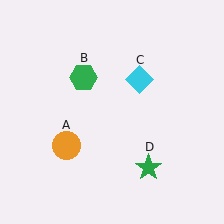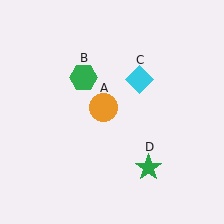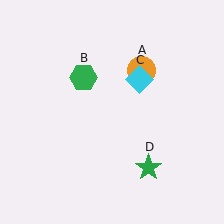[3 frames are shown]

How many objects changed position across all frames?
1 object changed position: orange circle (object A).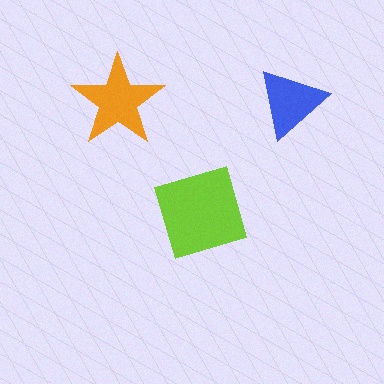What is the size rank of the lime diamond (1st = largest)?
1st.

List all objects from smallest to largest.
The blue triangle, the orange star, the lime diamond.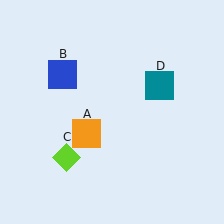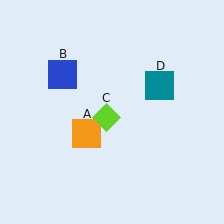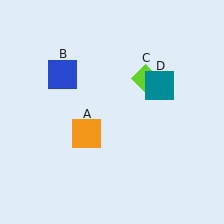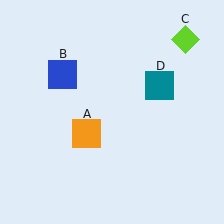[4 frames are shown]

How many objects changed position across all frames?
1 object changed position: lime diamond (object C).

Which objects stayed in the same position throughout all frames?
Orange square (object A) and blue square (object B) and teal square (object D) remained stationary.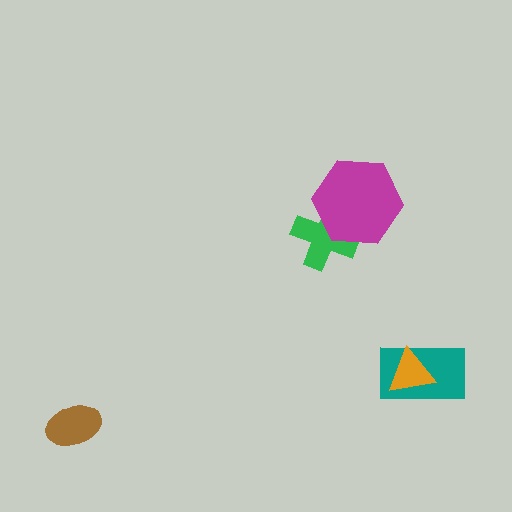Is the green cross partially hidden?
Yes, it is partially covered by another shape.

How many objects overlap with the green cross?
1 object overlaps with the green cross.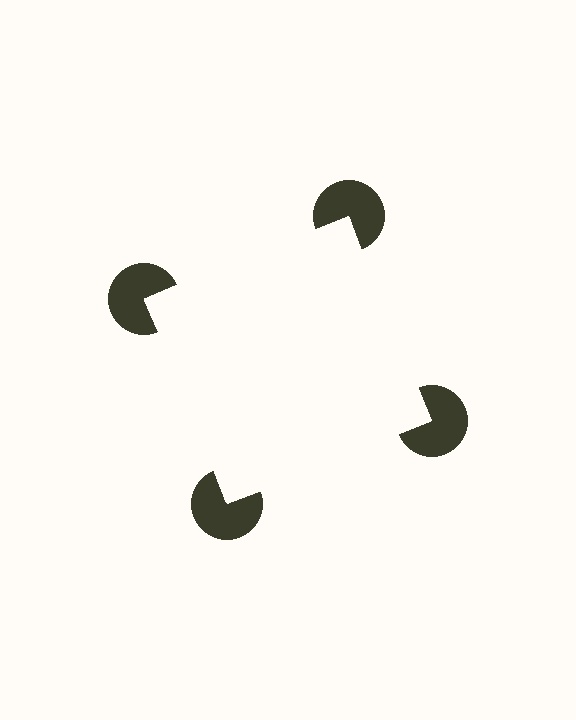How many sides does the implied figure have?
4 sides.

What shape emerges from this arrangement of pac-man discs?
An illusory square — its edges are inferred from the aligned wedge cuts in the pac-man discs, not physically drawn.